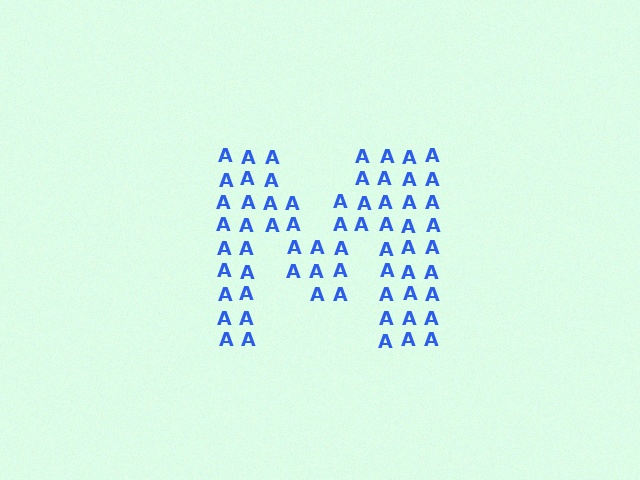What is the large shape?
The large shape is the letter M.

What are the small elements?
The small elements are letter A's.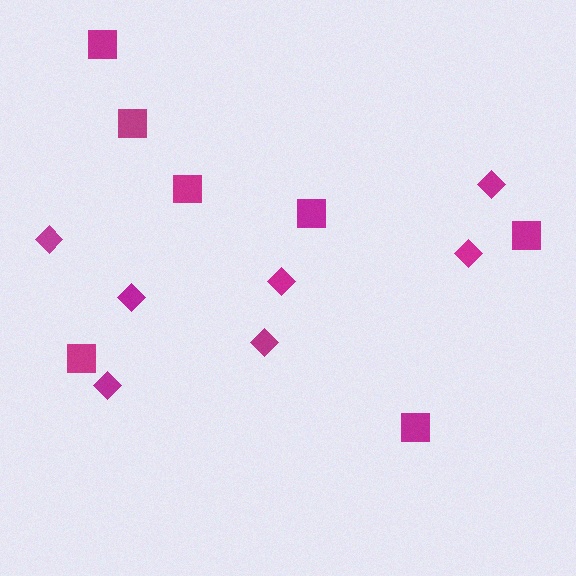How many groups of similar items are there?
There are 2 groups: one group of diamonds (7) and one group of squares (7).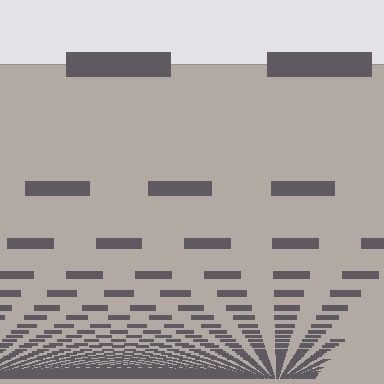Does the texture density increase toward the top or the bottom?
Density increases toward the bottom.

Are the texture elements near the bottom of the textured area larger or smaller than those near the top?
Smaller. The gradient is inverted — elements near the bottom are smaller and denser.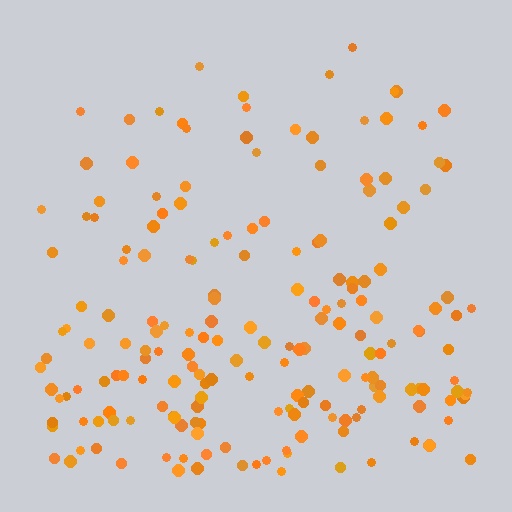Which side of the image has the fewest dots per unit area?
The top.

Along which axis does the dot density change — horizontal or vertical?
Vertical.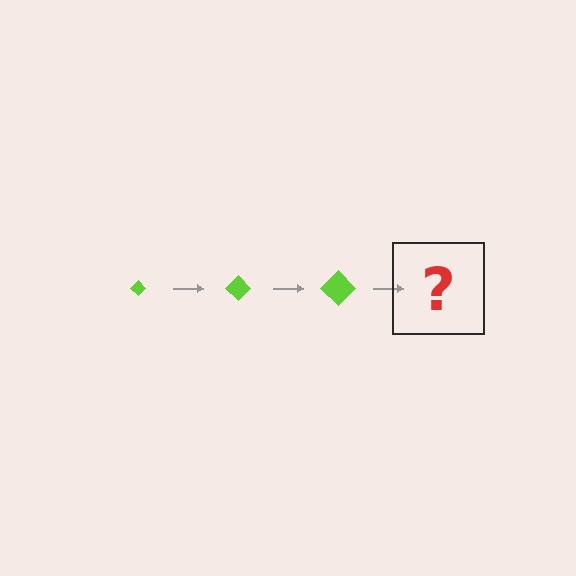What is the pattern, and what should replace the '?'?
The pattern is that the diamond gets progressively larger each step. The '?' should be a lime diamond, larger than the previous one.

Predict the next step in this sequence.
The next step is a lime diamond, larger than the previous one.